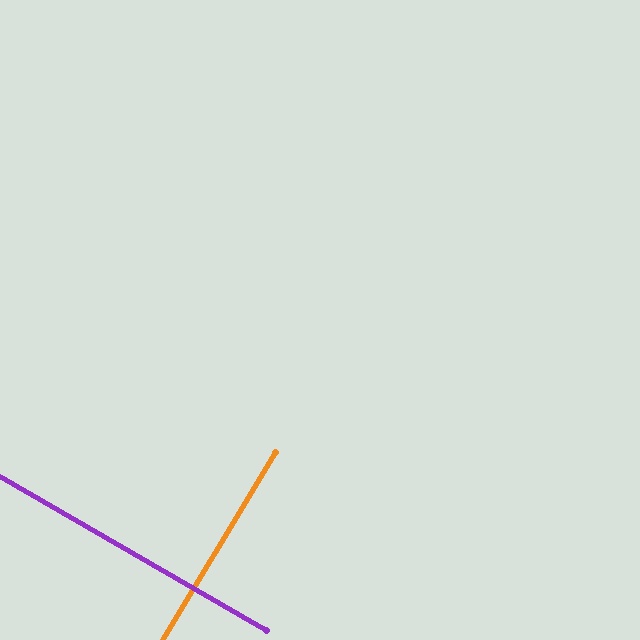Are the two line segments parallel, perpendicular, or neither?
Perpendicular — they meet at approximately 89°.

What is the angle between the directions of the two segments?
Approximately 89 degrees.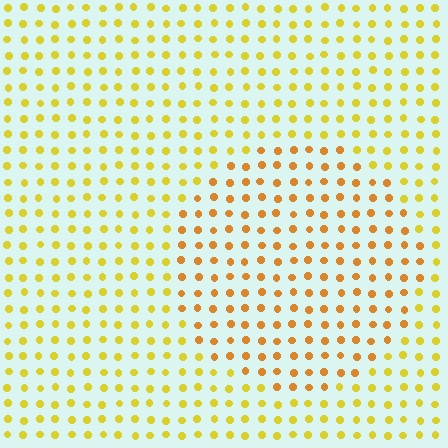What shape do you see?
I see a circle.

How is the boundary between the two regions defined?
The boundary is defined purely by a slight shift in hue (about 26 degrees). Spacing, size, and orientation are identical on both sides.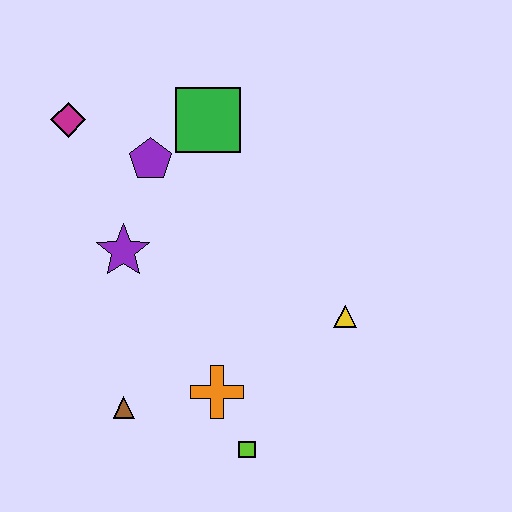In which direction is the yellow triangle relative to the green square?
The yellow triangle is below the green square.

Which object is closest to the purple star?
The purple pentagon is closest to the purple star.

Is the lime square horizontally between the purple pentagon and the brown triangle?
No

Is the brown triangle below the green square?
Yes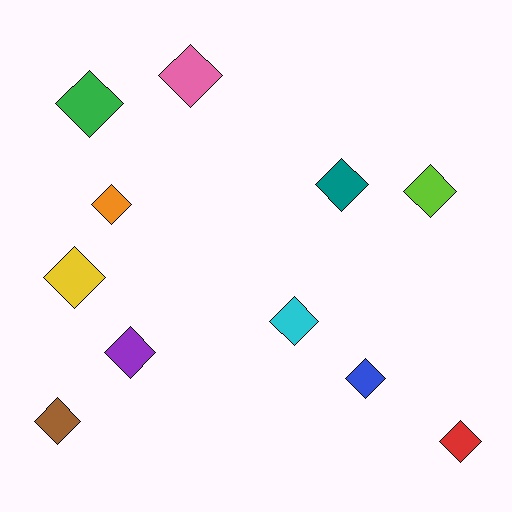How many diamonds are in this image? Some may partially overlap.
There are 11 diamonds.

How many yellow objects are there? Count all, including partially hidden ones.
There is 1 yellow object.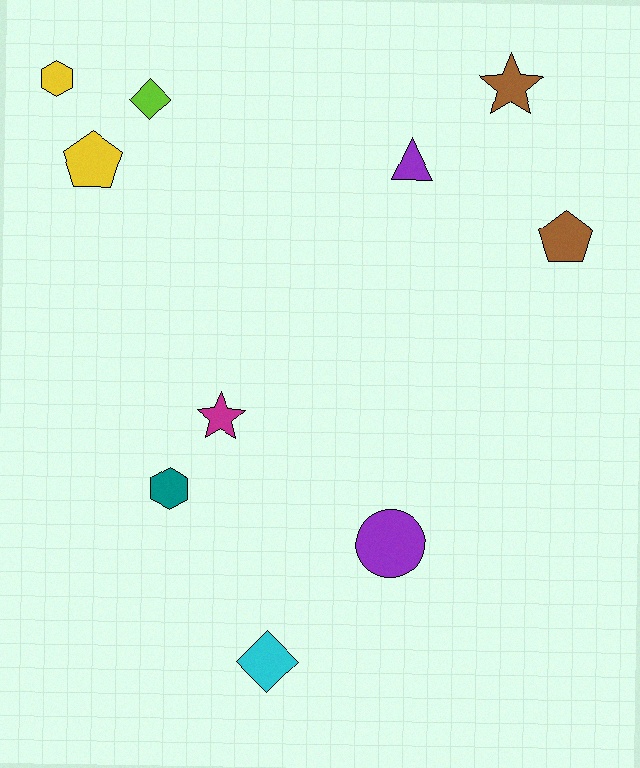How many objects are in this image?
There are 10 objects.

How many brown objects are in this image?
There are 2 brown objects.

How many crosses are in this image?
There are no crosses.